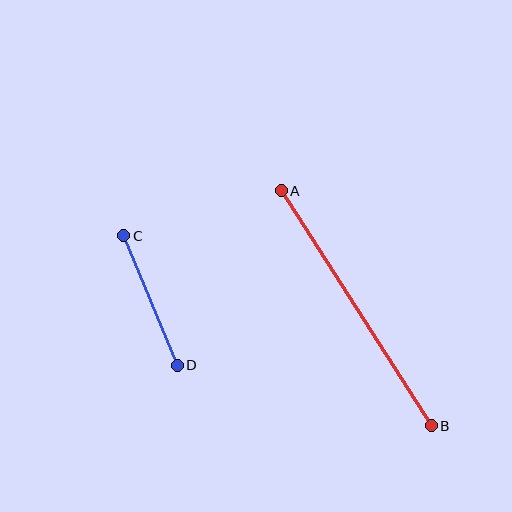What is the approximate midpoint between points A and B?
The midpoint is at approximately (356, 308) pixels.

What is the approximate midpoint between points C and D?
The midpoint is at approximately (151, 300) pixels.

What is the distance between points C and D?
The distance is approximately 140 pixels.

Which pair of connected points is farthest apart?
Points A and B are farthest apart.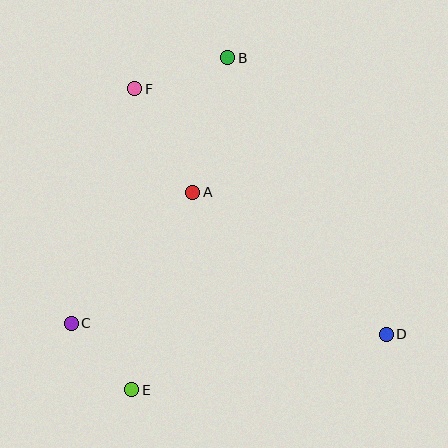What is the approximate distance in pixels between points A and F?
The distance between A and F is approximately 119 pixels.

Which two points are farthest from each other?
Points D and F are farthest from each other.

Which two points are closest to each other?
Points C and E are closest to each other.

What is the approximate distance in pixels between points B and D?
The distance between B and D is approximately 319 pixels.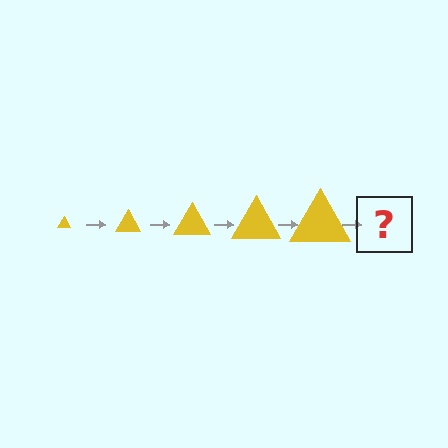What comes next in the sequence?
The next element should be a yellow triangle, larger than the previous one.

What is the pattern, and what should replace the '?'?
The pattern is that the triangle gets progressively larger each step. The '?' should be a yellow triangle, larger than the previous one.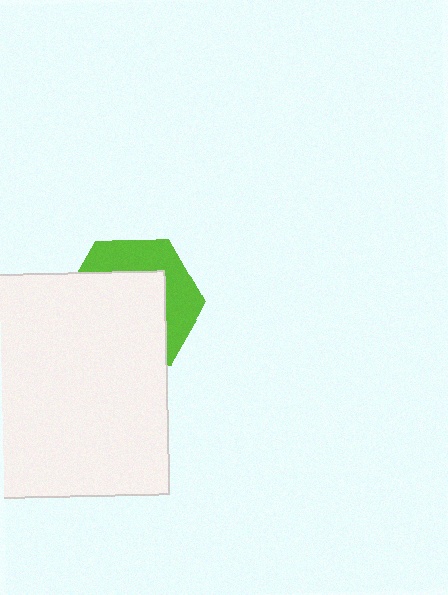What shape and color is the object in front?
The object in front is a white square.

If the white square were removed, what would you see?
You would see the complete lime hexagon.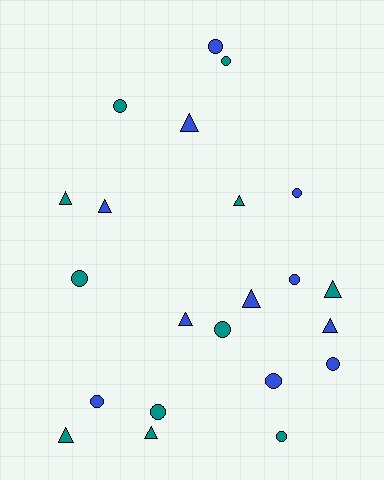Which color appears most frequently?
Teal, with 11 objects.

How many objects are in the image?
There are 22 objects.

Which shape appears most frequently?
Circle, with 12 objects.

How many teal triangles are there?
There are 5 teal triangles.